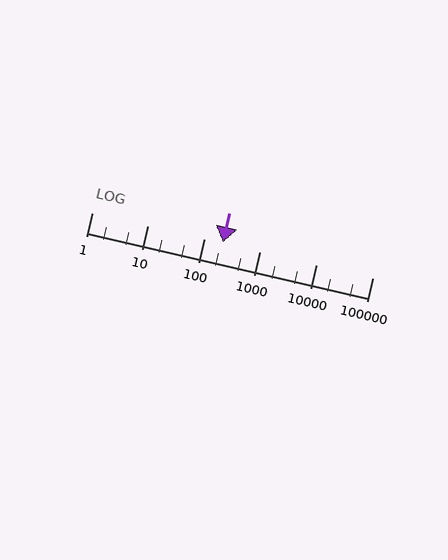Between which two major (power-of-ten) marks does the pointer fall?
The pointer is between 100 and 1000.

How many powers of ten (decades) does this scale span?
The scale spans 5 decades, from 1 to 100000.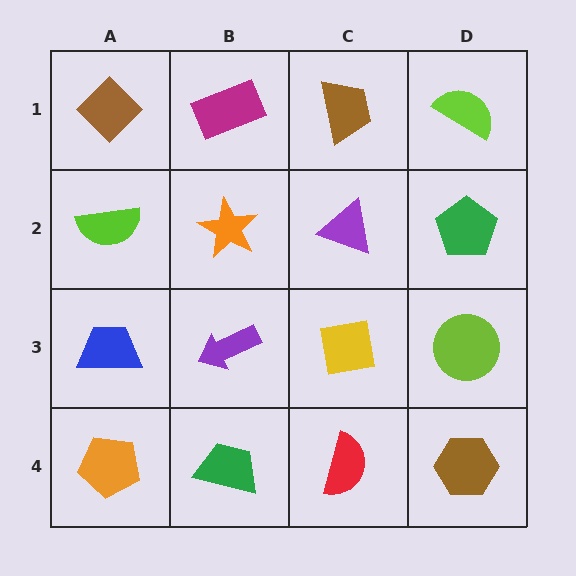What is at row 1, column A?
A brown diamond.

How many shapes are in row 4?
4 shapes.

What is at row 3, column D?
A lime circle.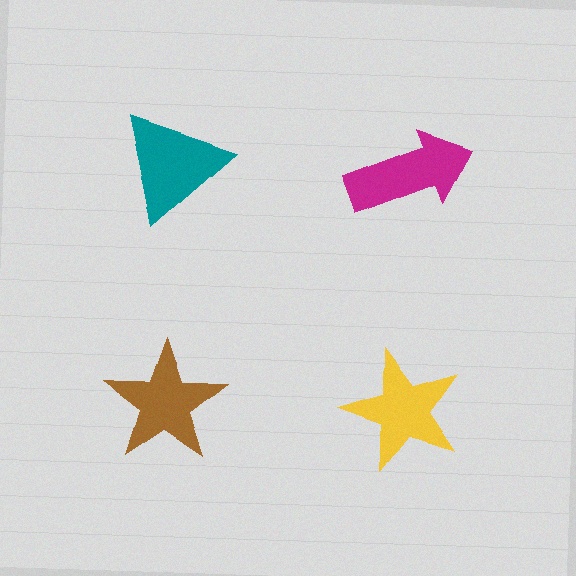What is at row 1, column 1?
A teal triangle.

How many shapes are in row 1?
2 shapes.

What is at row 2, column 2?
A yellow star.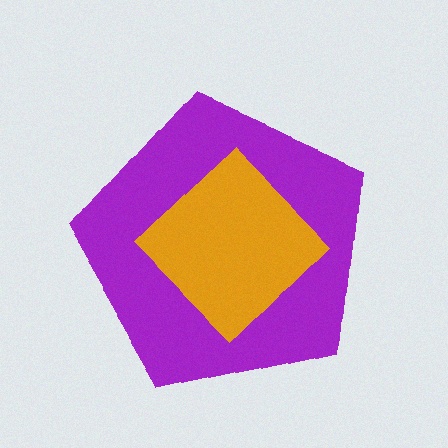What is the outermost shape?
The purple pentagon.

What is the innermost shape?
The orange diamond.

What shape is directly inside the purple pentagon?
The orange diamond.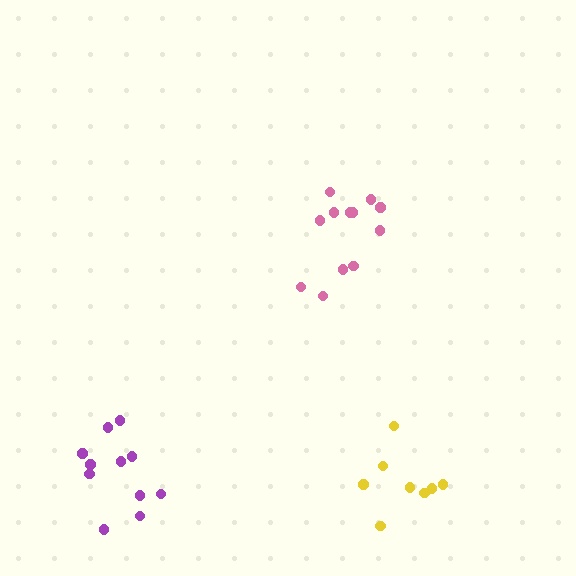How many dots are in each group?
Group 1: 8 dots, Group 2: 12 dots, Group 3: 11 dots (31 total).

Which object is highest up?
The pink cluster is topmost.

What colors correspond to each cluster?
The clusters are colored: yellow, pink, purple.